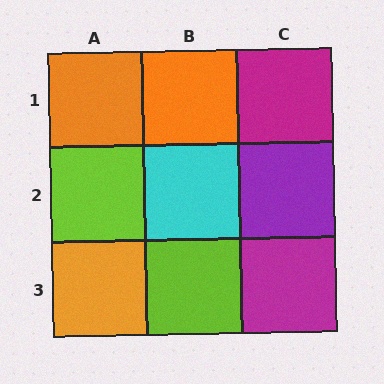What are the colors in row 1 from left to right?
Orange, orange, magenta.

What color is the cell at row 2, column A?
Lime.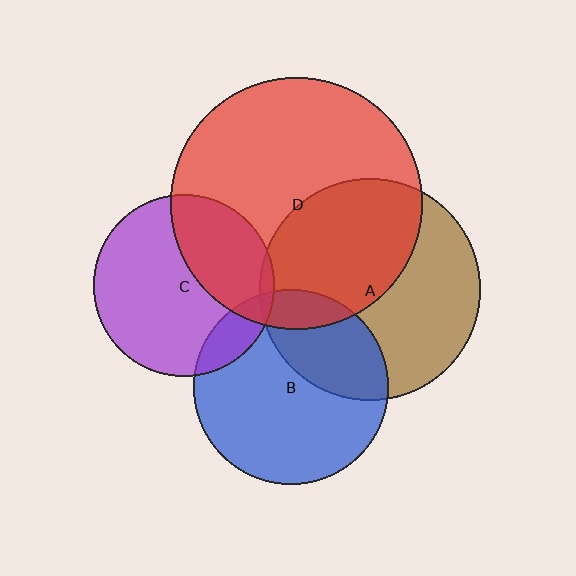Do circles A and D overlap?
Yes.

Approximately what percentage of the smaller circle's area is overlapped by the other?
Approximately 45%.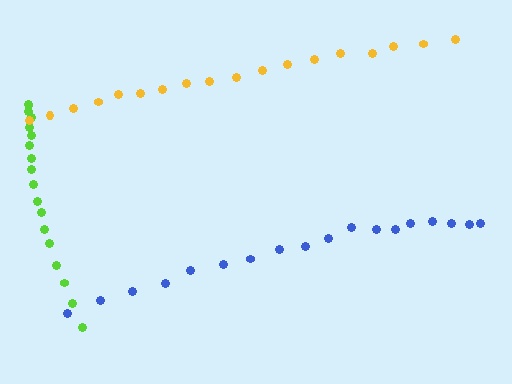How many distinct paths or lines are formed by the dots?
There are 3 distinct paths.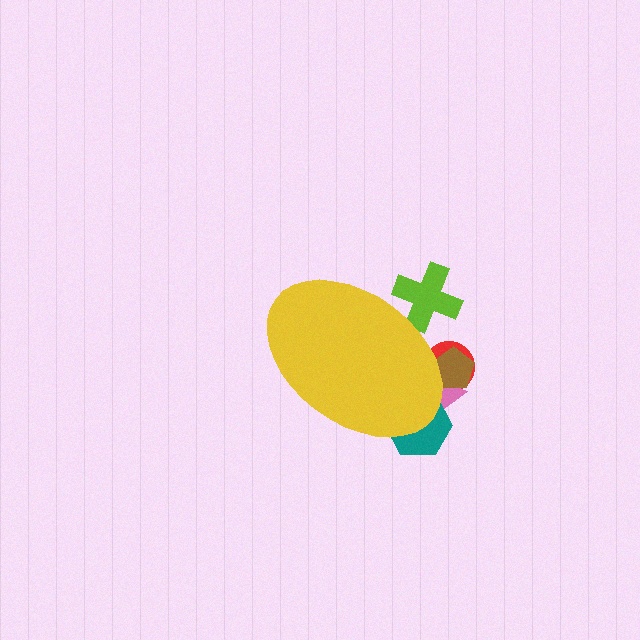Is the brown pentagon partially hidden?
Yes, the brown pentagon is partially hidden behind the yellow ellipse.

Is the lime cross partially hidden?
Yes, the lime cross is partially hidden behind the yellow ellipse.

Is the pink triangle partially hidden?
Yes, the pink triangle is partially hidden behind the yellow ellipse.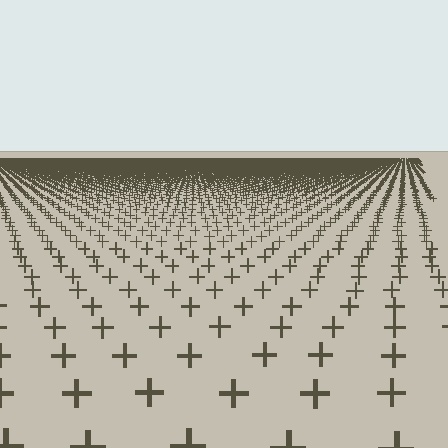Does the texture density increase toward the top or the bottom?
Density increases toward the top.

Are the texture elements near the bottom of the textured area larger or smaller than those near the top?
Larger. Near the bottom, elements are closer to the viewer and appear at a bigger on-screen size.